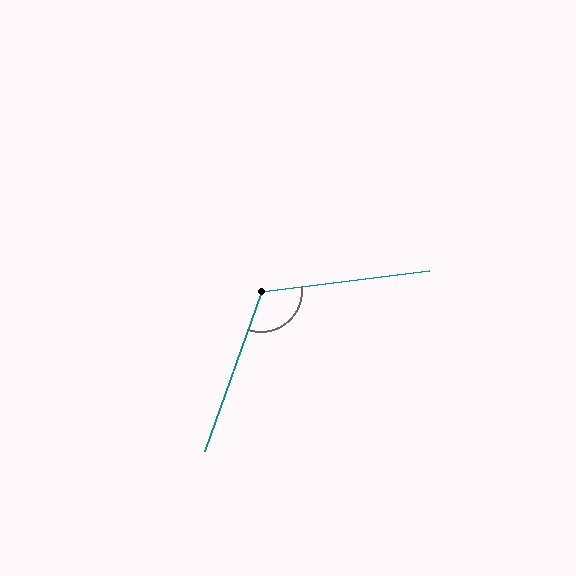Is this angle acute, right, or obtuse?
It is obtuse.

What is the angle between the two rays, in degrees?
Approximately 116 degrees.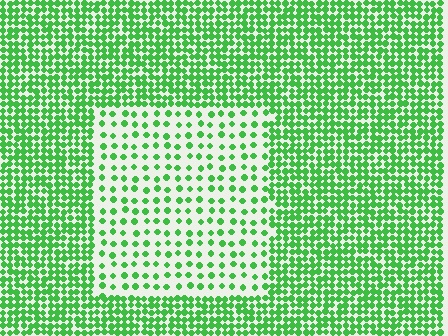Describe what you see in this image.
The image contains small green elements arranged at two different densities. A rectangle-shaped region is visible where the elements are less densely packed than the surrounding area.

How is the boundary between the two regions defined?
The boundary is defined by a change in element density (approximately 2.6x ratio). All elements are the same color, size, and shape.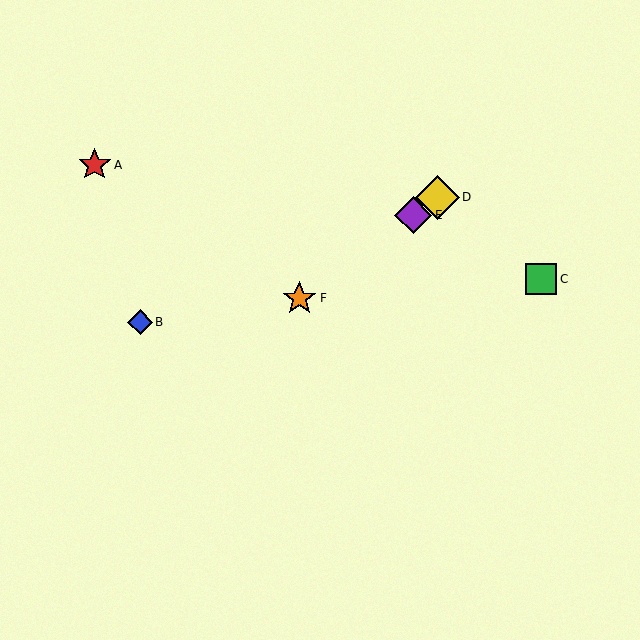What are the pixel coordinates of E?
Object E is at (413, 215).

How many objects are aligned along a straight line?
3 objects (D, E, F) are aligned along a straight line.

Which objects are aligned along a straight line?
Objects D, E, F are aligned along a straight line.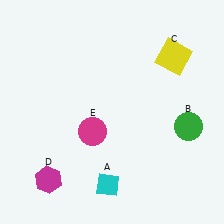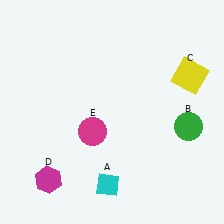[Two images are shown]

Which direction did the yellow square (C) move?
The yellow square (C) moved down.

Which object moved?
The yellow square (C) moved down.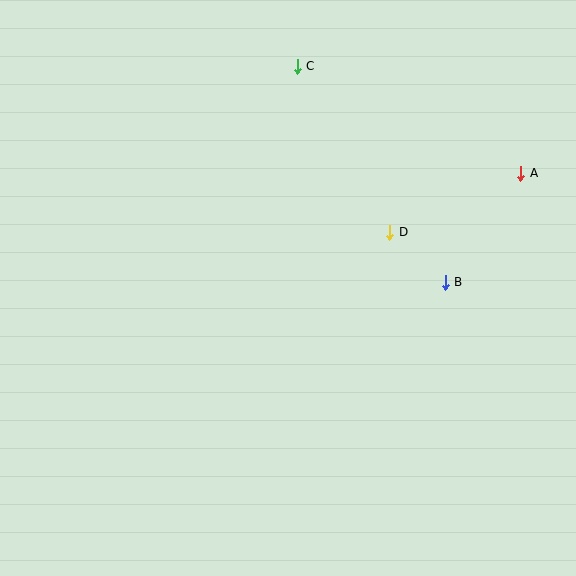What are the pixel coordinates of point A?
Point A is at (521, 173).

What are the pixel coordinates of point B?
Point B is at (445, 282).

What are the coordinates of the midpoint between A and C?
The midpoint between A and C is at (409, 120).